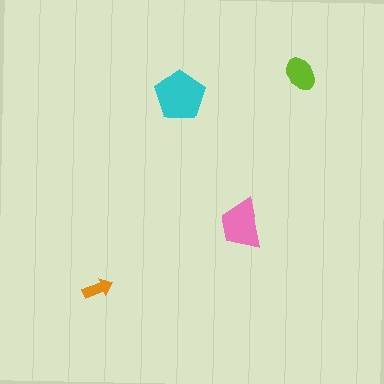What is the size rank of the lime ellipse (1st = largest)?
3rd.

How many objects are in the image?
There are 4 objects in the image.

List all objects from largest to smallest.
The cyan pentagon, the pink trapezoid, the lime ellipse, the orange arrow.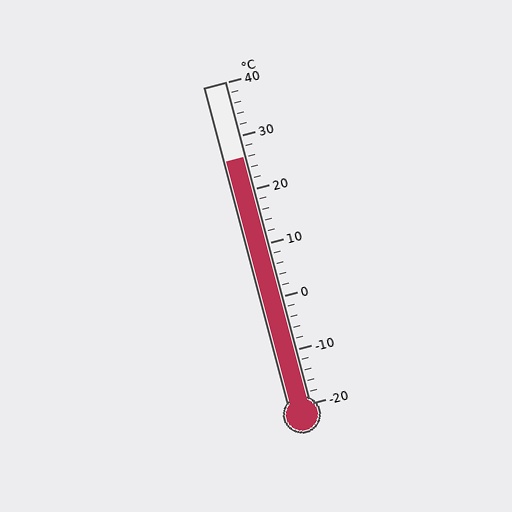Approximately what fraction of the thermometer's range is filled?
The thermometer is filled to approximately 75% of its range.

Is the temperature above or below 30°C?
The temperature is below 30°C.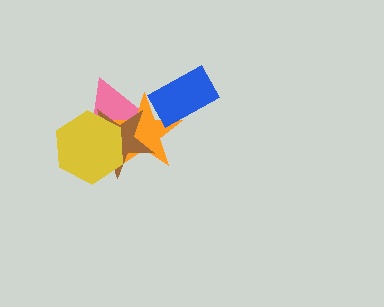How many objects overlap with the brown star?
3 objects overlap with the brown star.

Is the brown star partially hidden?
Yes, it is partially covered by another shape.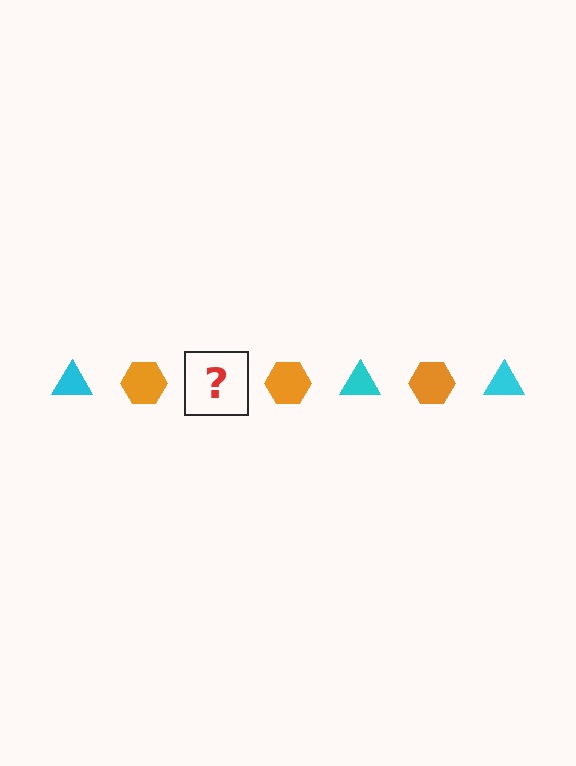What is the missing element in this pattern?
The missing element is a cyan triangle.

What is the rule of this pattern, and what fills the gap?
The rule is that the pattern alternates between cyan triangle and orange hexagon. The gap should be filled with a cyan triangle.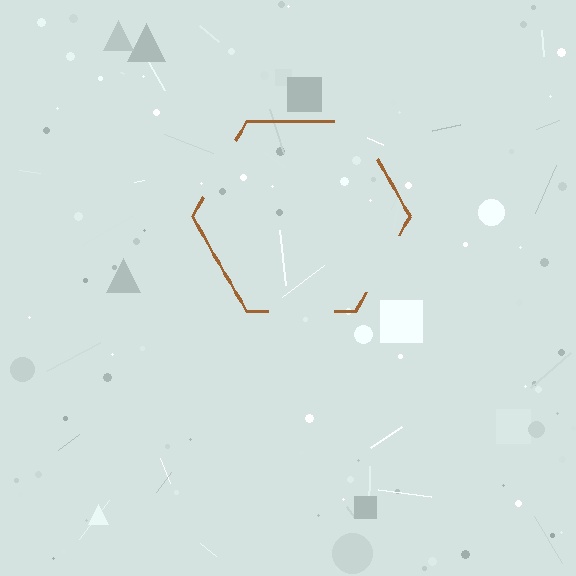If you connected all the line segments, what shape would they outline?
They would outline a hexagon.